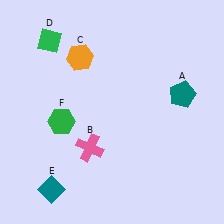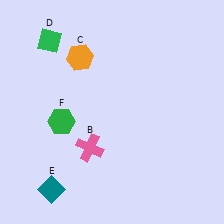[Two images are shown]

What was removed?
The teal pentagon (A) was removed in Image 2.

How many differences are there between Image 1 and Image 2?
There is 1 difference between the two images.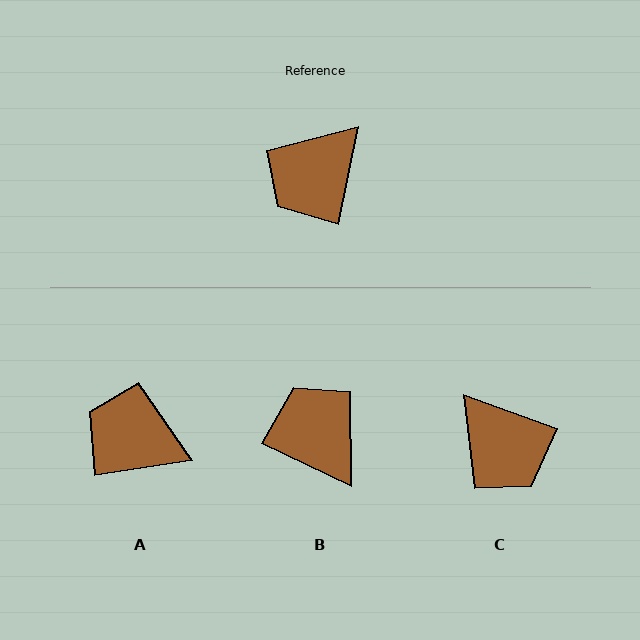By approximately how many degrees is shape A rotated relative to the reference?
Approximately 70 degrees clockwise.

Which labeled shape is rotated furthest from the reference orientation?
B, about 104 degrees away.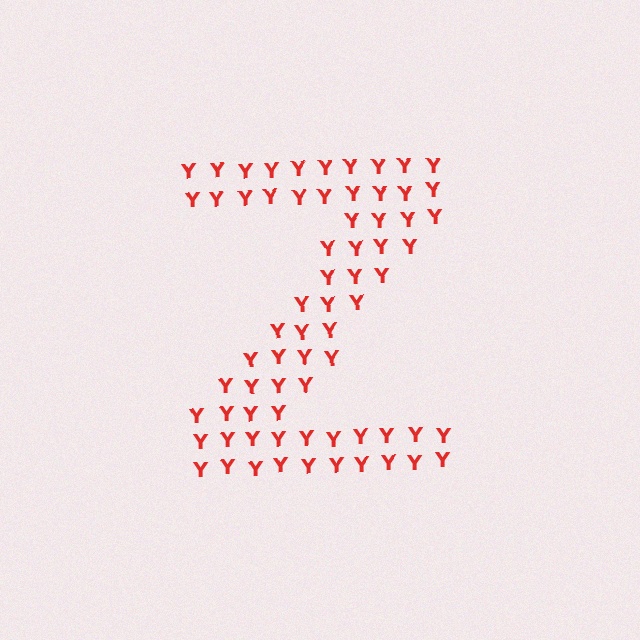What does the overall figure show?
The overall figure shows the letter Z.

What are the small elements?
The small elements are letter Y's.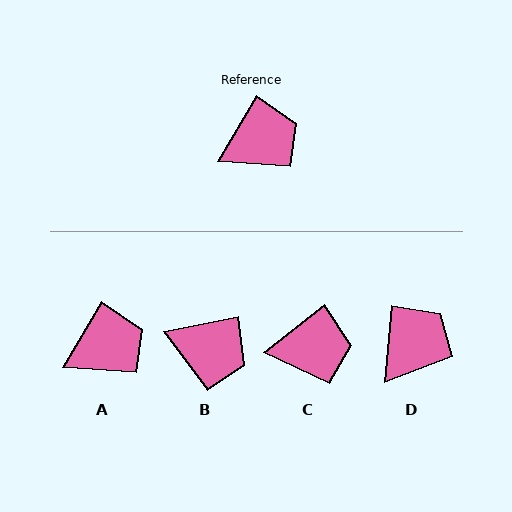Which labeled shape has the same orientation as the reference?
A.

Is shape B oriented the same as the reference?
No, it is off by about 49 degrees.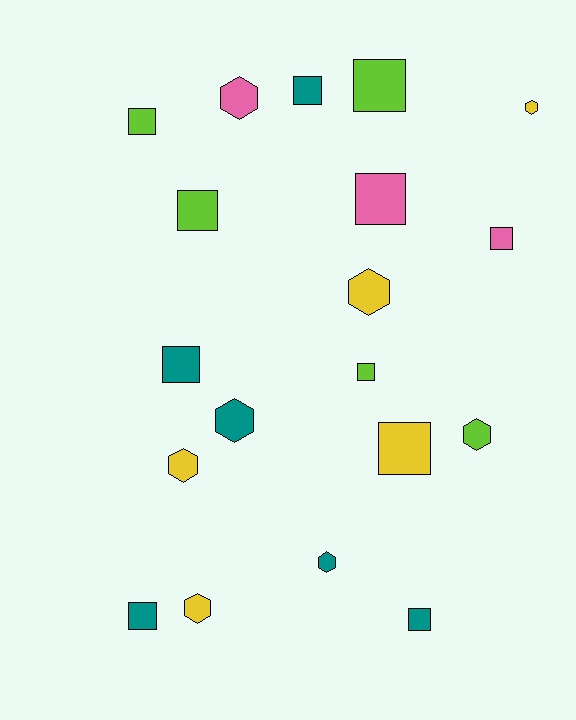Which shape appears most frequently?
Square, with 11 objects.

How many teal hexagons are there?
There are 2 teal hexagons.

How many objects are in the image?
There are 19 objects.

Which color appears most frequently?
Teal, with 6 objects.